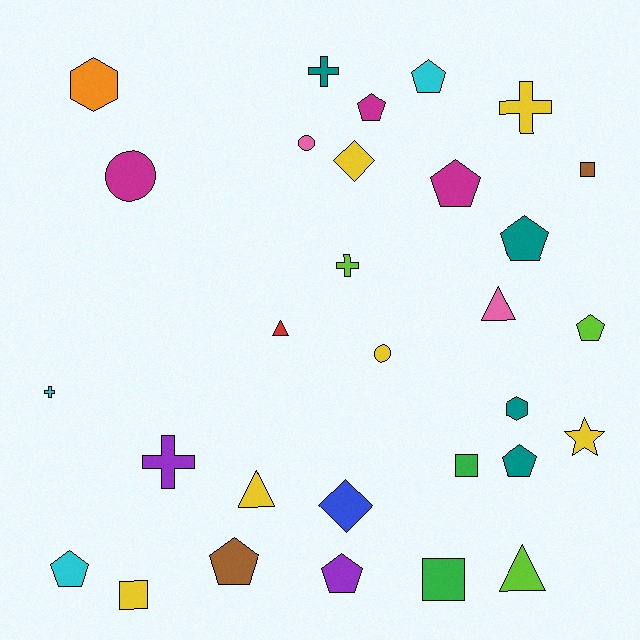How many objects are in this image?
There are 30 objects.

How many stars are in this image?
There is 1 star.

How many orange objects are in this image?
There is 1 orange object.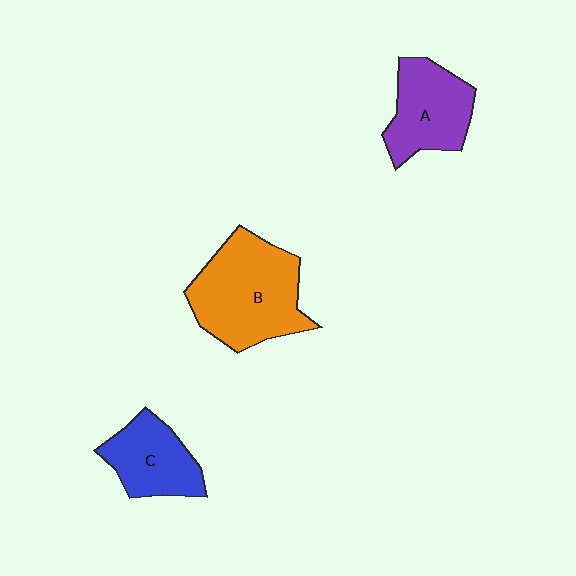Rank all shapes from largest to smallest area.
From largest to smallest: B (orange), A (purple), C (blue).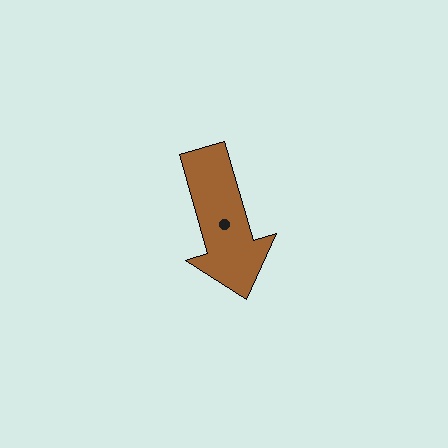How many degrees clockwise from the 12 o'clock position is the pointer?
Approximately 164 degrees.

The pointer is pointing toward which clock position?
Roughly 5 o'clock.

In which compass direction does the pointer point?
South.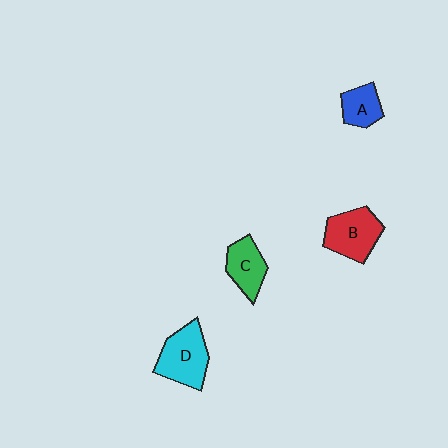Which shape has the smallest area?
Shape A (blue).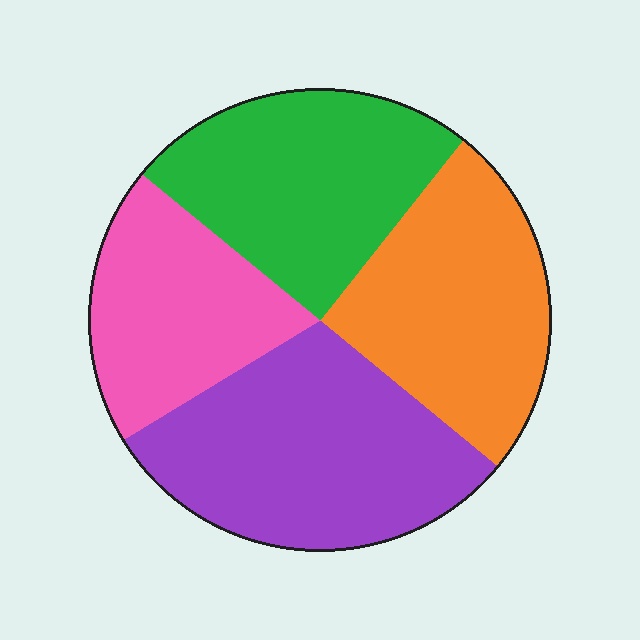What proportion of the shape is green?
Green takes up about one quarter (1/4) of the shape.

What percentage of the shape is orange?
Orange takes up between a quarter and a half of the shape.